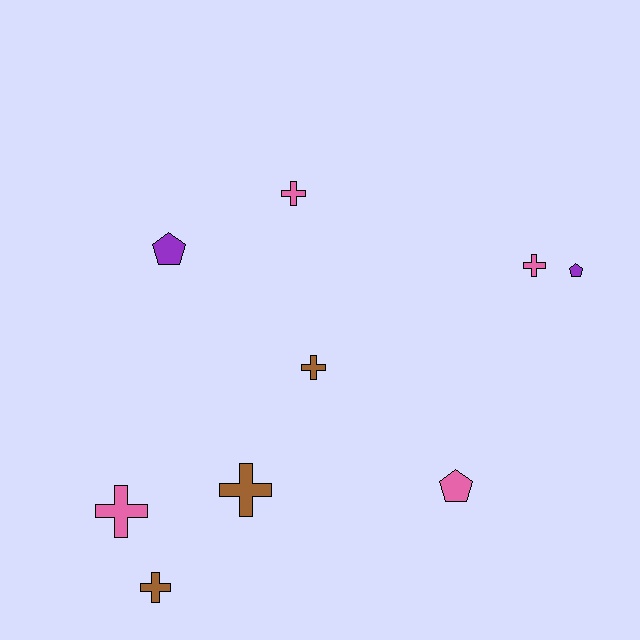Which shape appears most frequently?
Cross, with 6 objects.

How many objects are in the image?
There are 9 objects.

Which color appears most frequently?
Pink, with 4 objects.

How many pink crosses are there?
There are 3 pink crosses.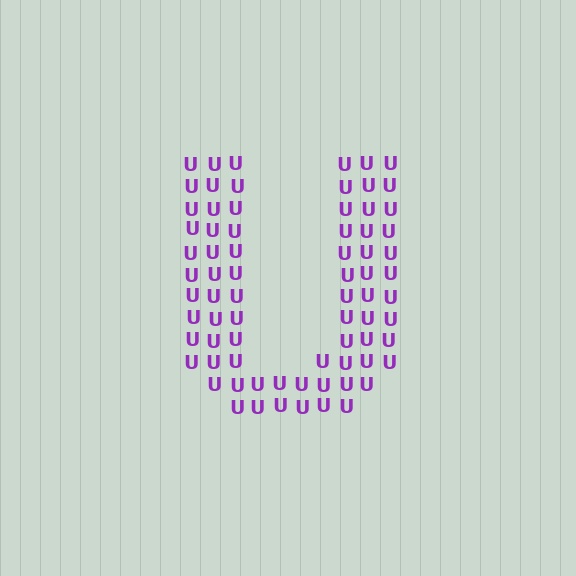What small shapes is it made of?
It is made of small letter U's.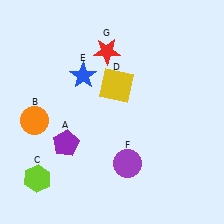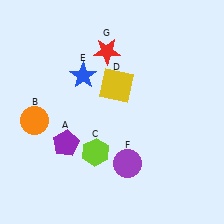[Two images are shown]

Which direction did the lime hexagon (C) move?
The lime hexagon (C) moved right.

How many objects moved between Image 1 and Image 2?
1 object moved between the two images.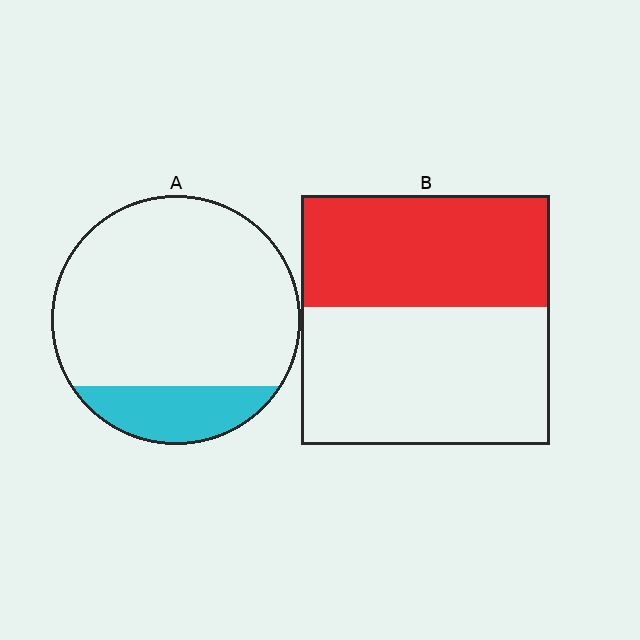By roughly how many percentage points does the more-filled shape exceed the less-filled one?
By roughly 25 percentage points (B over A).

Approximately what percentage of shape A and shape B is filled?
A is approximately 20% and B is approximately 45%.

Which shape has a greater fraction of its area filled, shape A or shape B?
Shape B.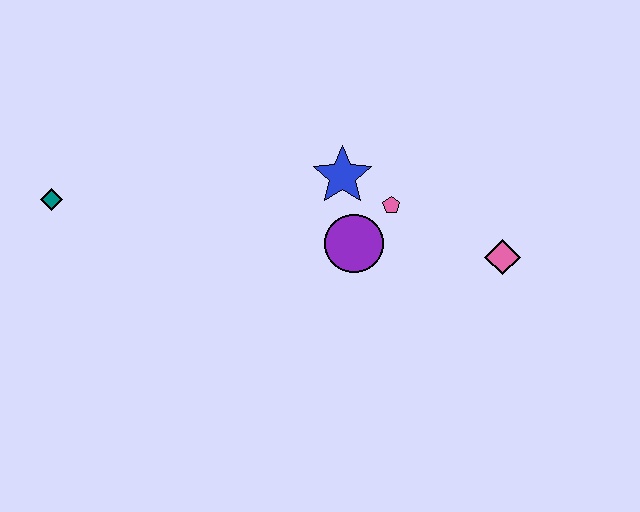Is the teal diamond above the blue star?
No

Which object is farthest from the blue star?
The teal diamond is farthest from the blue star.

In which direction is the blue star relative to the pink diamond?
The blue star is to the left of the pink diamond.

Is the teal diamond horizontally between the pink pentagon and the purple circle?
No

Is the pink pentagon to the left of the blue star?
No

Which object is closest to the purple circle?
The pink pentagon is closest to the purple circle.